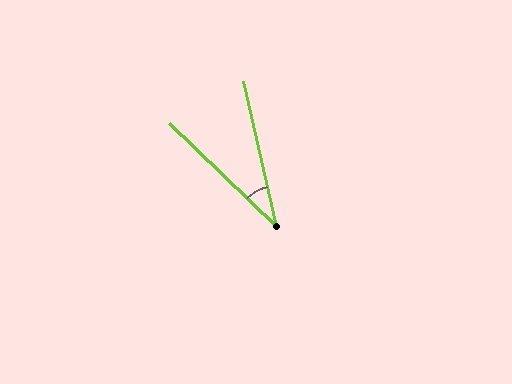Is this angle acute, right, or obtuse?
It is acute.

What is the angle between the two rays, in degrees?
Approximately 33 degrees.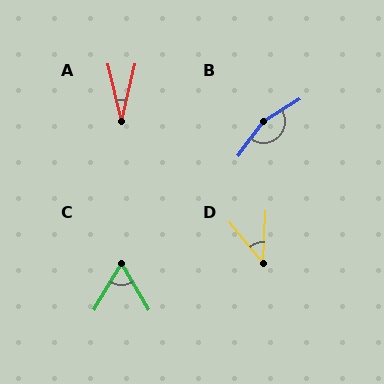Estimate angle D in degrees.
Approximately 43 degrees.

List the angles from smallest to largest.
A (27°), D (43°), C (61°), B (158°).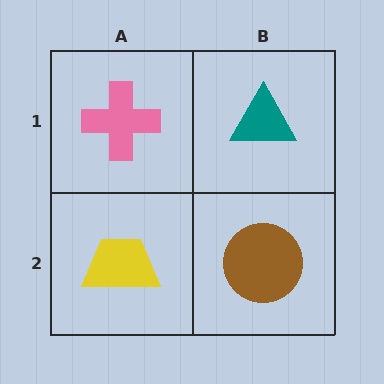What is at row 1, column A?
A pink cross.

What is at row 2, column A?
A yellow trapezoid.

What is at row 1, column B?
A teal triangle.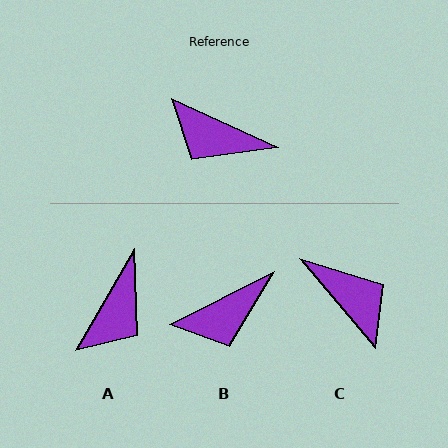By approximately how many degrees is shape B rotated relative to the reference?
Approximately 51 degrees counter-clockwise.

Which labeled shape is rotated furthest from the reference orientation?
C, about 155 degrees away.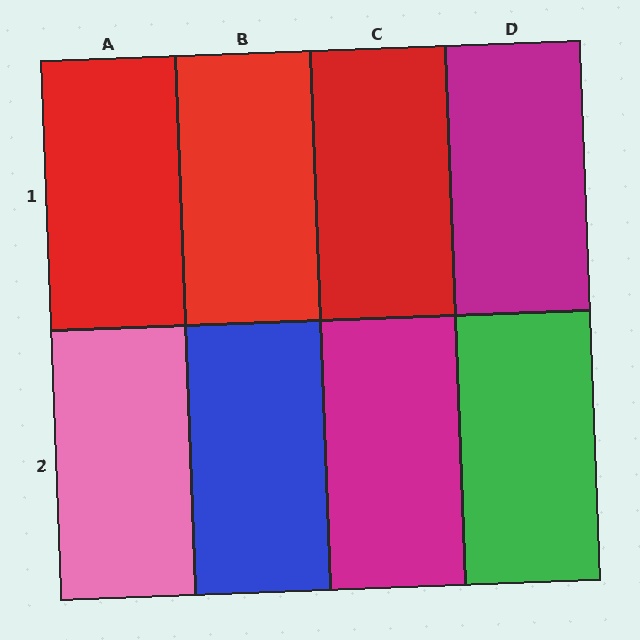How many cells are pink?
1 cell is pink.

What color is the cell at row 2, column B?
Blue.